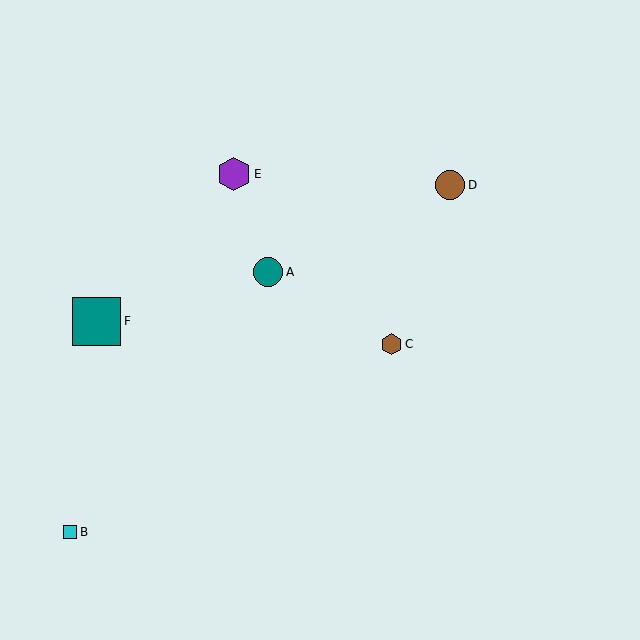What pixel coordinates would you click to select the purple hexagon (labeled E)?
Click at (234, 174) to select the purple hexagon E.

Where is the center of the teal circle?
The center of the teal circle is at (268, 272).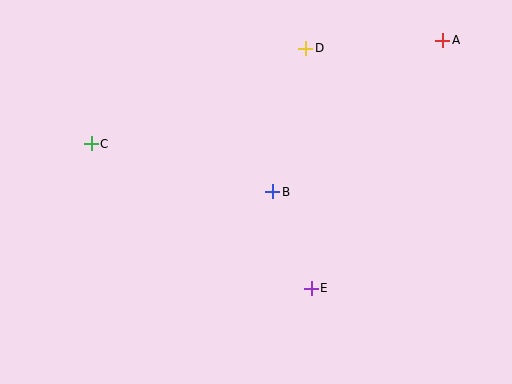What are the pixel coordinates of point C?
Point C is at (91, 144).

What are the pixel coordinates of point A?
Point A is at (443, 40).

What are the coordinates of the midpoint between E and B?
The midpoint between E and B is at (292, 240).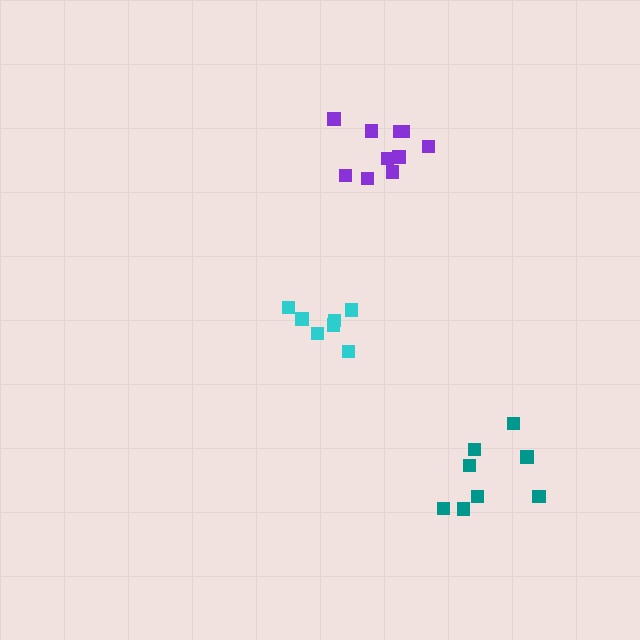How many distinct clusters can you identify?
There are 3 distinct clusters.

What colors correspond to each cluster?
The clusters are colored: purple, teal, cyan.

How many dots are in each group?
Group 1: 10 dots, Group 2: 8 dots, Group 3: 7 dots (25 total).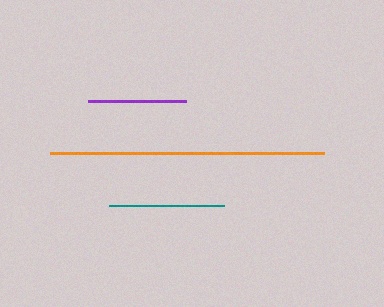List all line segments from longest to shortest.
From longest to shortest: orange, teal, purple.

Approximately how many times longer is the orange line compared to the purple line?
The orange line is approximately 2.8 times the length of the purple line.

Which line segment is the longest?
The orange line is the longest at approximately 274 pixels.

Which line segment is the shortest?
The purple line is the shortest at approximately 98 pixels.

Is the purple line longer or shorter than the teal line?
The teal line is longer than the purple line.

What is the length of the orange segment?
The orange segment is approximately 274 pixels long.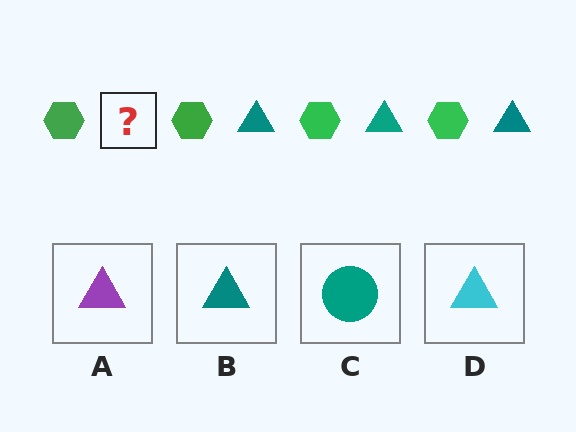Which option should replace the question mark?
Option B.